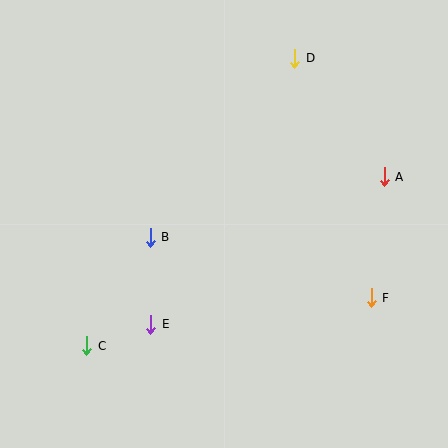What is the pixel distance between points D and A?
The distance between D and A is 148 pixels.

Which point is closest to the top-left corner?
Point B is closest to the top-left corner.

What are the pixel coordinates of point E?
Point E is at (151, 324).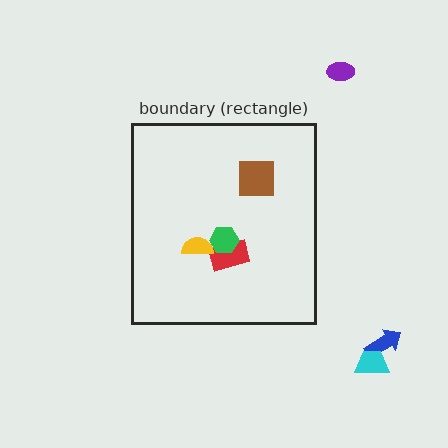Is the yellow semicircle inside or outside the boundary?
Inside.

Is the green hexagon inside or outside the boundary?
Inside.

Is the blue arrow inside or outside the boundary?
Outside.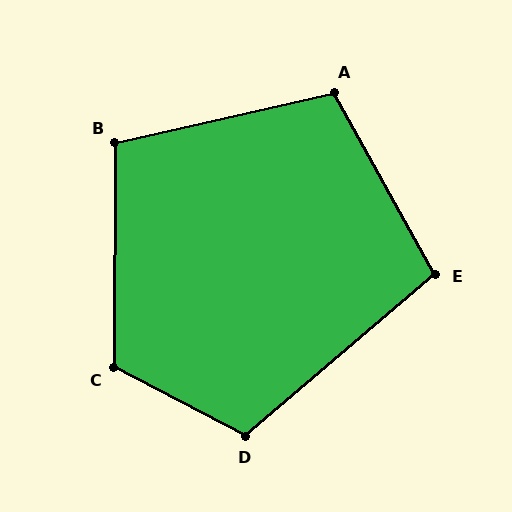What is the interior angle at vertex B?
Approximately 103 degrees (obtuse).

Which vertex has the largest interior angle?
C, at approximately 117 degrees.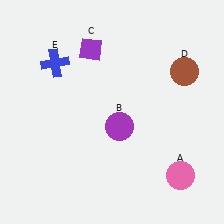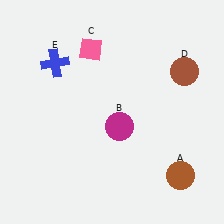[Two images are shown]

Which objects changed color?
A changed from pink to brown. B changed from purple to magenta. C changed from purple to pink.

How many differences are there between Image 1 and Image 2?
There are 3 differences between the two images.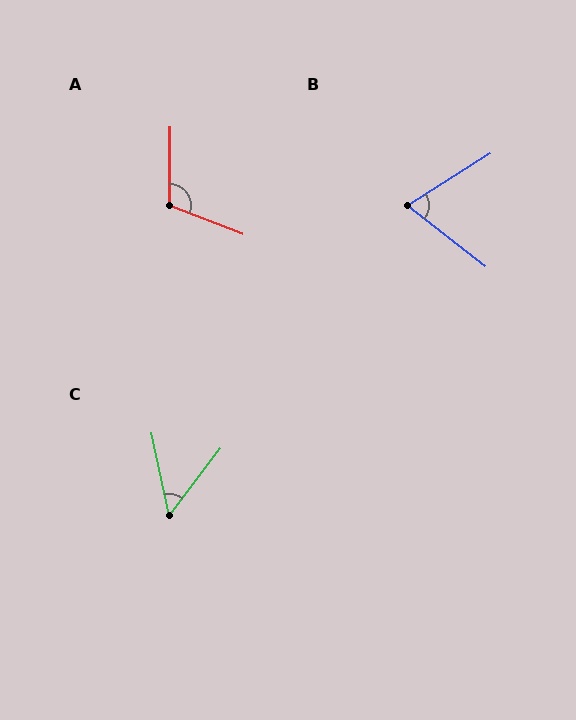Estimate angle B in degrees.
Approximately 70 degrees.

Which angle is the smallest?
C, at approximately 49 degrees.